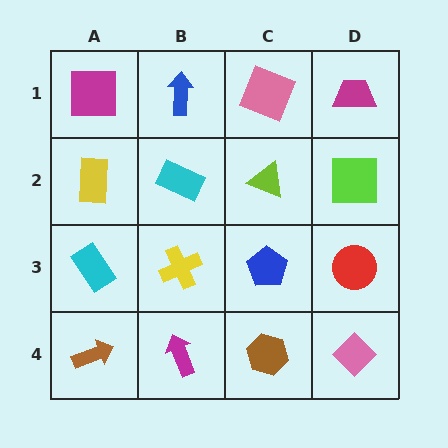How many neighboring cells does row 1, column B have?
3.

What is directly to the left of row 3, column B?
A cyan rectangle.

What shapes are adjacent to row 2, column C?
A pink square (row 1, column C), a blue pentagon (row 3, column C), a cyan rectangle (row 2, column B), a lime square (row 2, column D).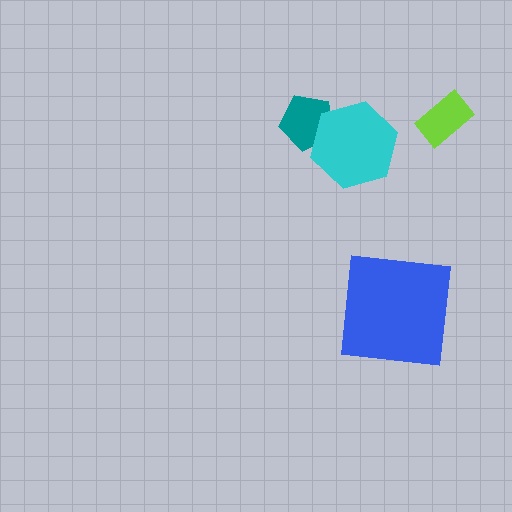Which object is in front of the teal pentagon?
The cyan hexagon is in front of the teal pentagon.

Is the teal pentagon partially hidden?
Yes, it is partially covered by another shape.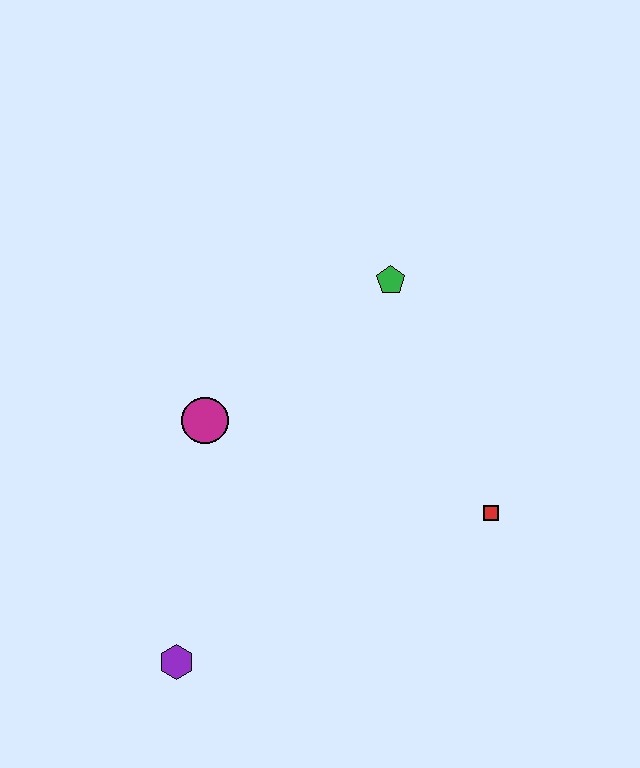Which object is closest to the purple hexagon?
The magenta circle is closest to the purple hexagon.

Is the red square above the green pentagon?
No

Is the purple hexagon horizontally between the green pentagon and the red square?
No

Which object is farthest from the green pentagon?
The purple hexagon is farthest from the green pentagon.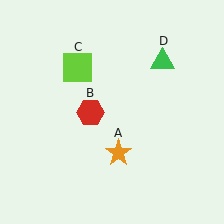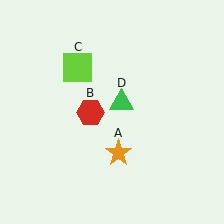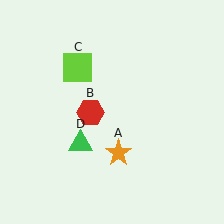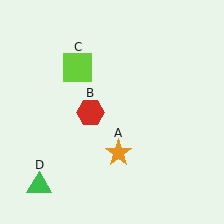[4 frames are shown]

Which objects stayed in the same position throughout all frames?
Orange star (object A) and red hexagon (object B) and lime square (object C) remained stationary.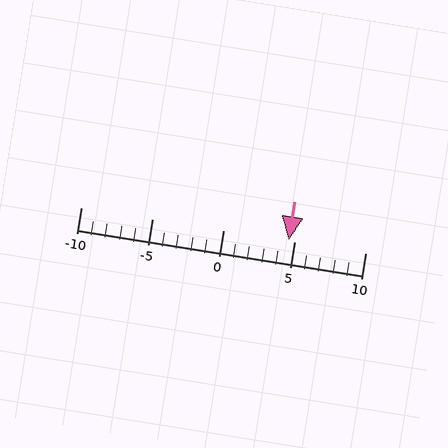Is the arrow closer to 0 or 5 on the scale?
The arrow is closer to 5.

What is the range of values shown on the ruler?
The ruler shows values from -10 to 10.